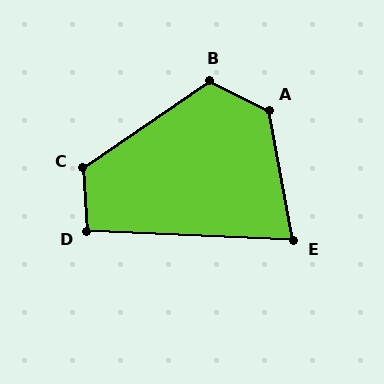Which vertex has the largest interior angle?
A, at approximately 127 degrees.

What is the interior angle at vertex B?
Approximately 119 degrees (obtuse).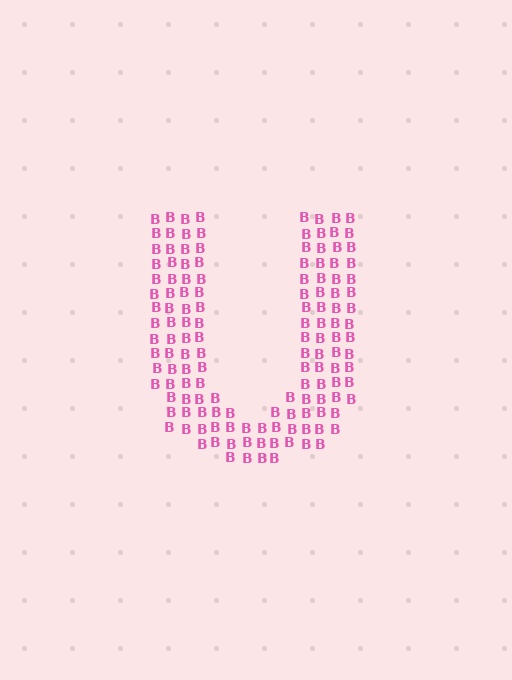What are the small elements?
The small elements are letter B's.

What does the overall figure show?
The overall figure shows the letter U.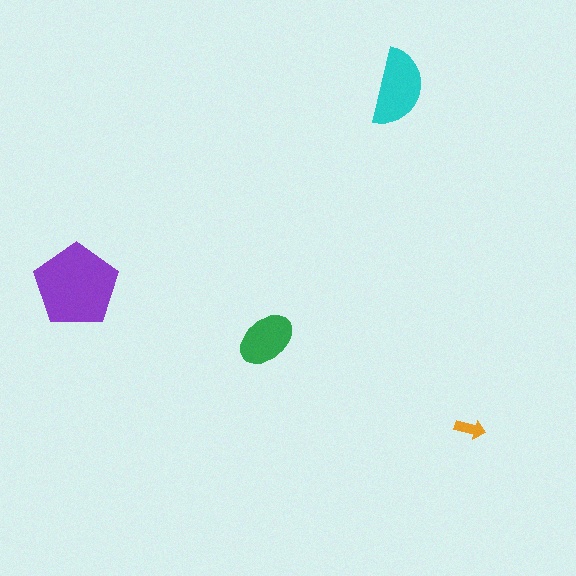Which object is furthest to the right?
The orange arrow is rightmost.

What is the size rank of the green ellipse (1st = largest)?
3rd.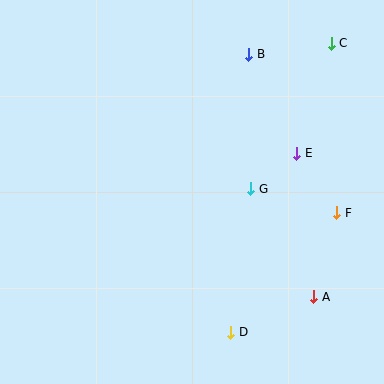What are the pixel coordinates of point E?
Point E is at (297, 153).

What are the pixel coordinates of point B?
Point B is at (249, 54).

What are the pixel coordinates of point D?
Point D is at (231, 332).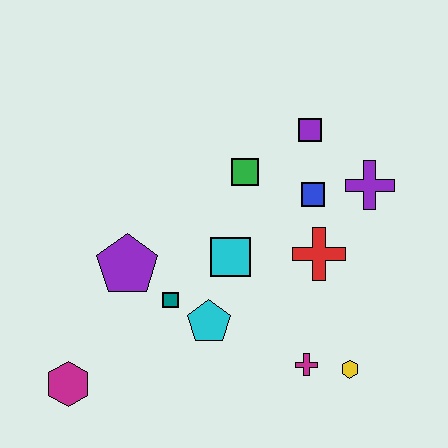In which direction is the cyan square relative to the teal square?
The cyan square is to the right of the teal square.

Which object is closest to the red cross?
The blue square is closest to the red cross.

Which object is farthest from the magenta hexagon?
The purple cross is farthest from the magenta hexagon.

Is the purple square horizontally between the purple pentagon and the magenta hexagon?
No